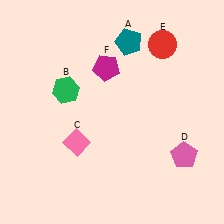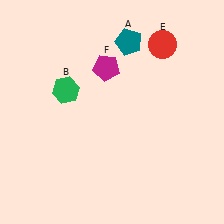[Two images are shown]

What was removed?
The pink diamond (C), the pink pentagon (D) were removed in Image 2.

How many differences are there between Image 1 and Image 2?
There are 2 differences between the two images.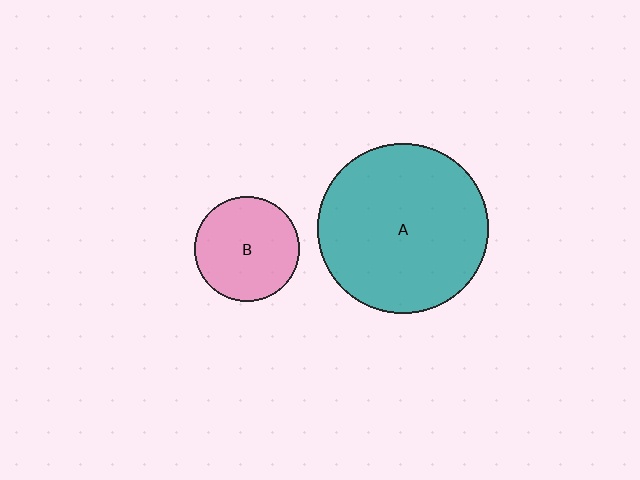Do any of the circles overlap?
No, none of the circles overlap.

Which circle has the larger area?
Circle A (teal).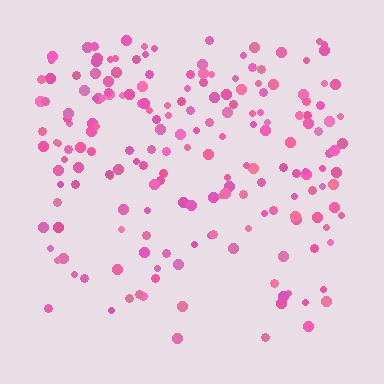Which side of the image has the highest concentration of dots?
The top.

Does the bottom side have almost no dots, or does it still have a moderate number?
Still a moderate number, just noticeably fewer than the top.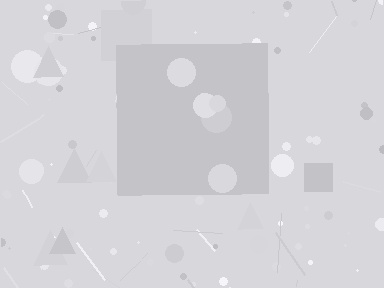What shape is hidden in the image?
A square is hidden in the image.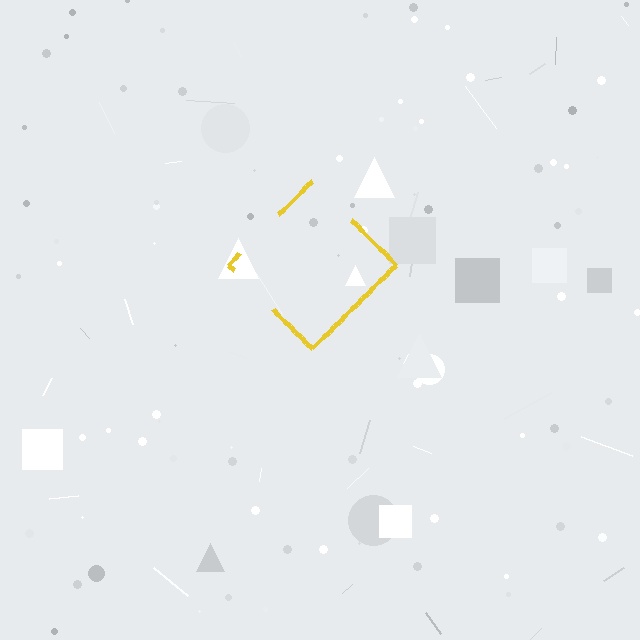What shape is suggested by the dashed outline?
The dashed outline suggests a diamond.